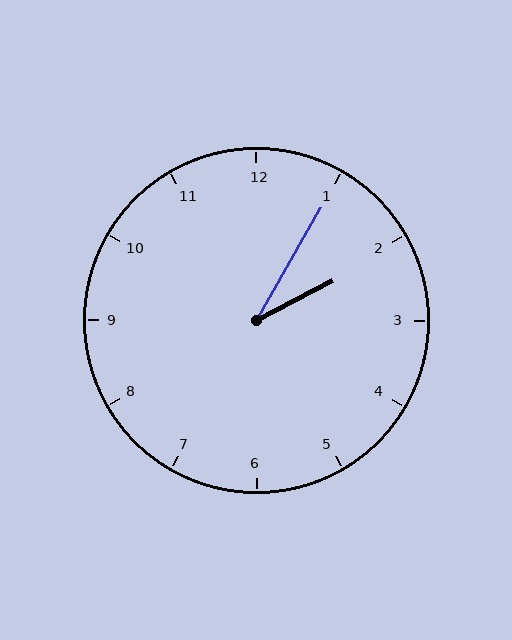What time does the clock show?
2:05.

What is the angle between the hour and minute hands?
Approximately 32 degrees.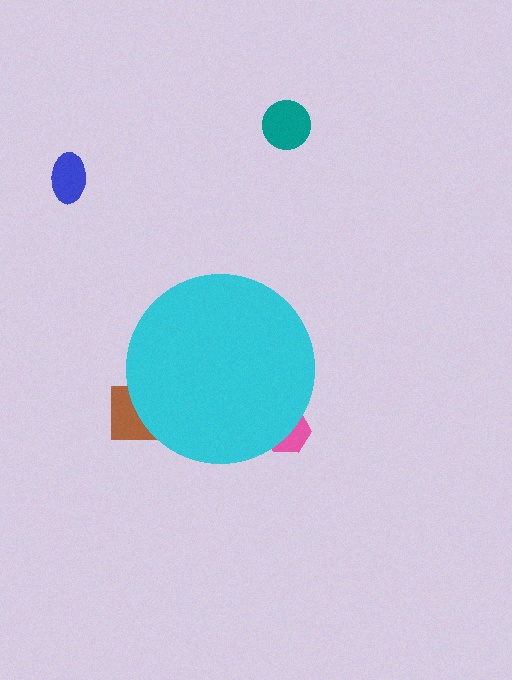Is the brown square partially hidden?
Yes, the brown square is partially hidden behind the cyan circle.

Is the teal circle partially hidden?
No, the teal circle is fully visible.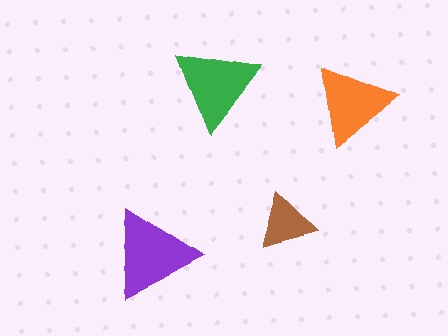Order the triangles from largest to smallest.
the purple one, the green one, the orange one, the brown one.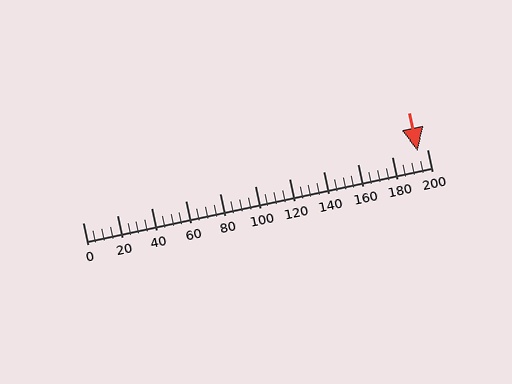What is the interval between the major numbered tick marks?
The major tick marks are spaced 20 units apart.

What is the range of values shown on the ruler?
The ruler shows values from 0 to 200.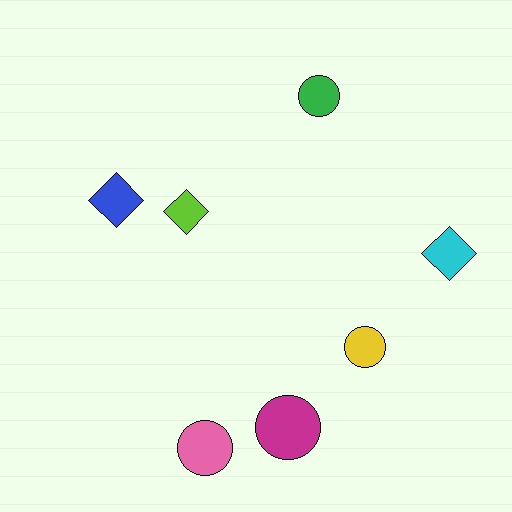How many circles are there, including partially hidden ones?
There are 4 circles.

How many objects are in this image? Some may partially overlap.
There are 7 objects.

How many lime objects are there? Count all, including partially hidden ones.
There is 1 lime object.